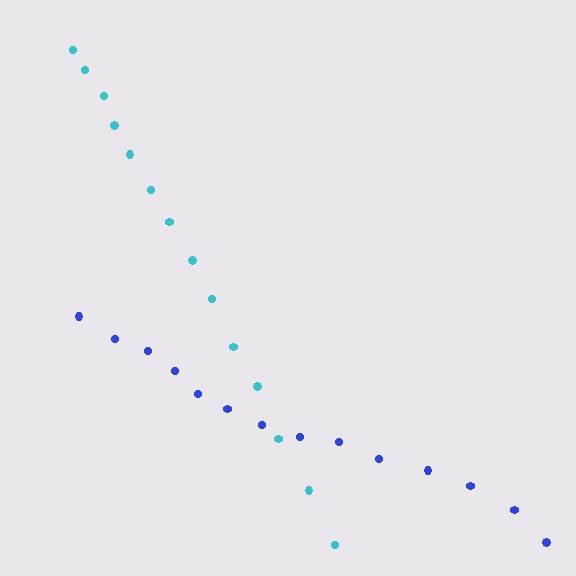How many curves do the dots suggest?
There are 2 distinct paths.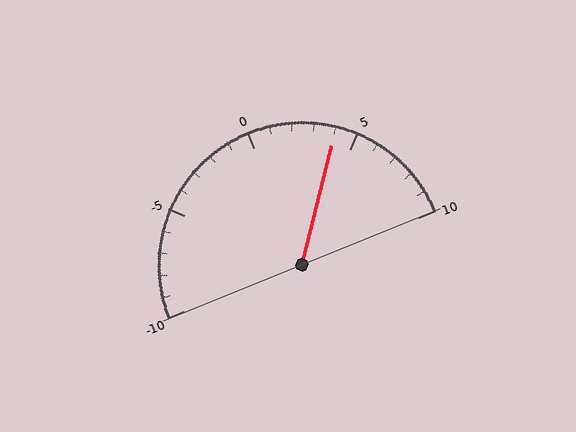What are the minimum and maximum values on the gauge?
The gauge ranges from -10 to 10.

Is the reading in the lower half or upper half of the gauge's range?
The reading is in the upper half of the range (-10 to 10).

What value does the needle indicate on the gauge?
The needle indicates approximately 4.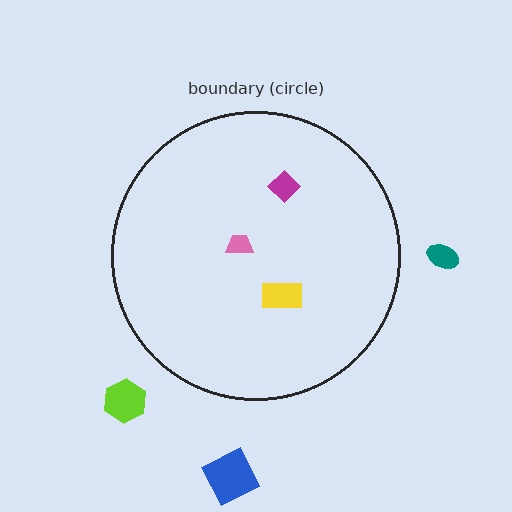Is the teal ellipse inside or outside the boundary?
Outside.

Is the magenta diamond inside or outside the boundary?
Inside.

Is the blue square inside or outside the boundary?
Outside.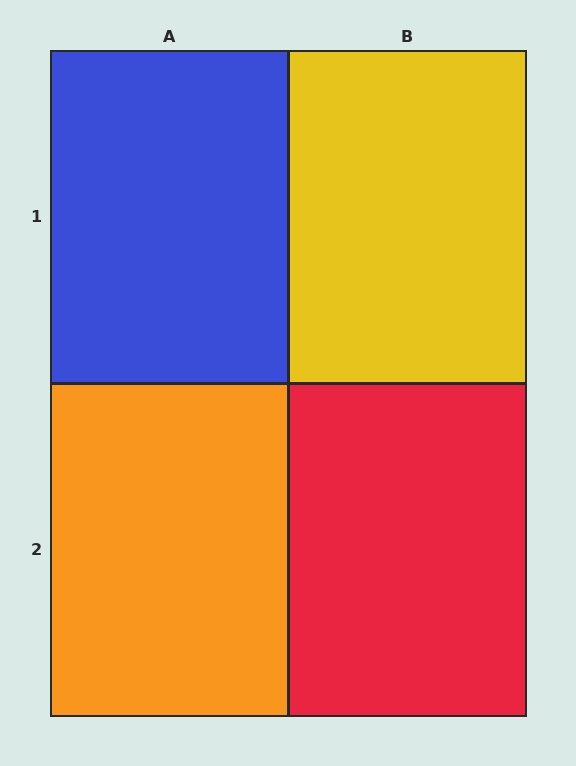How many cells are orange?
1 cell is orange.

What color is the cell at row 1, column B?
Yellow.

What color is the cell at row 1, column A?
Blue.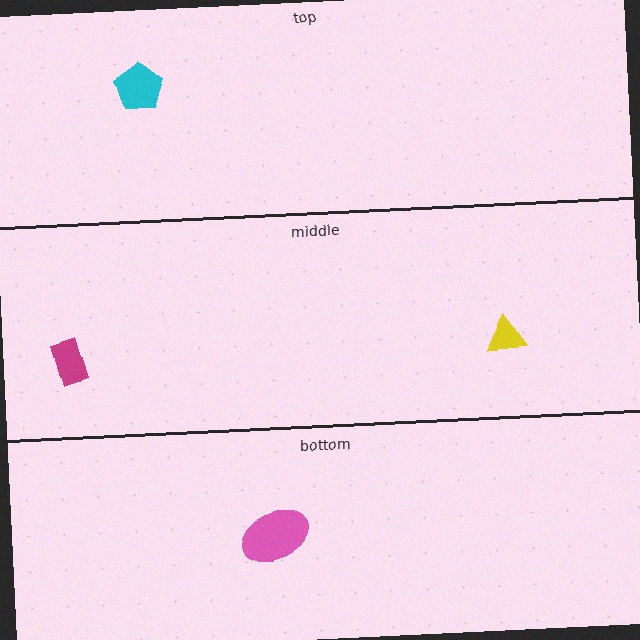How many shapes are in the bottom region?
1.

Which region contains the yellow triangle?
The middle region.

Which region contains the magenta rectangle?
The middle region.